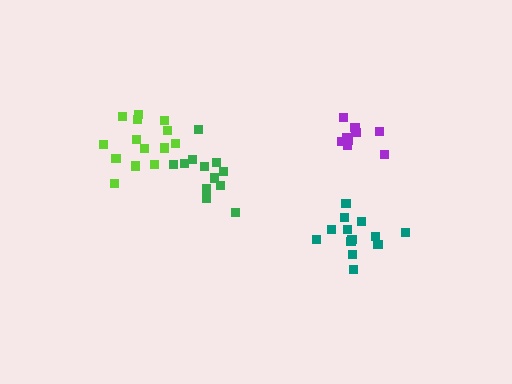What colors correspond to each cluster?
The clusters are colored: teal, purple, green, lime.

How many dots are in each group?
Group 1: 15 dots, Group 2: 9 dots, Group 3: 12 dots, Group 4: 14 dots (50 total).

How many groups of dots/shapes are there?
There are 4 groups.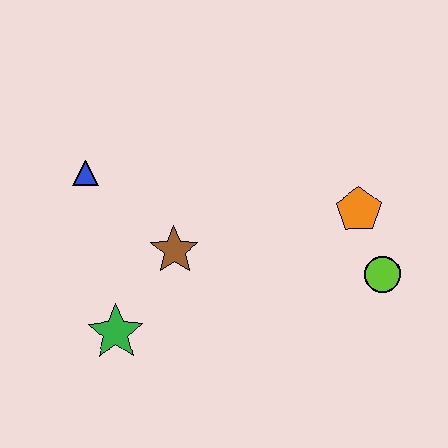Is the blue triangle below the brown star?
No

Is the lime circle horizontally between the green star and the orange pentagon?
No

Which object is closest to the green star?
The brown star is closest to the green star.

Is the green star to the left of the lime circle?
Yes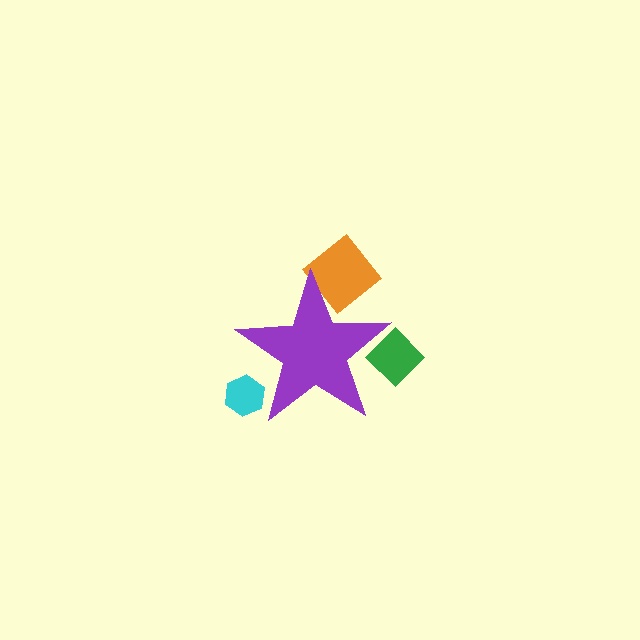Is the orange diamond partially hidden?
Yes, the orange diamond is partially hidden behind the purple star.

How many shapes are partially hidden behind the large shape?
3 shapes are partially hidden.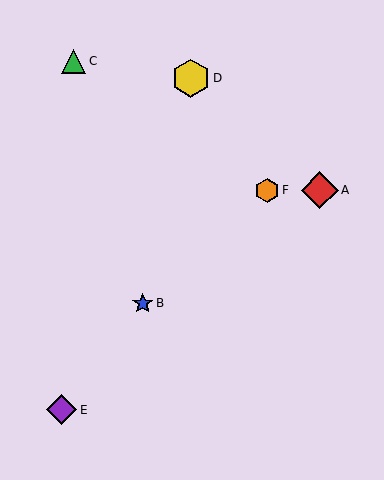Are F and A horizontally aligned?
Yes, both are at y≈190.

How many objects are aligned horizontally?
2 objects (A, F) are aligned horizontally.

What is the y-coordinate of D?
Object D is at y≈78.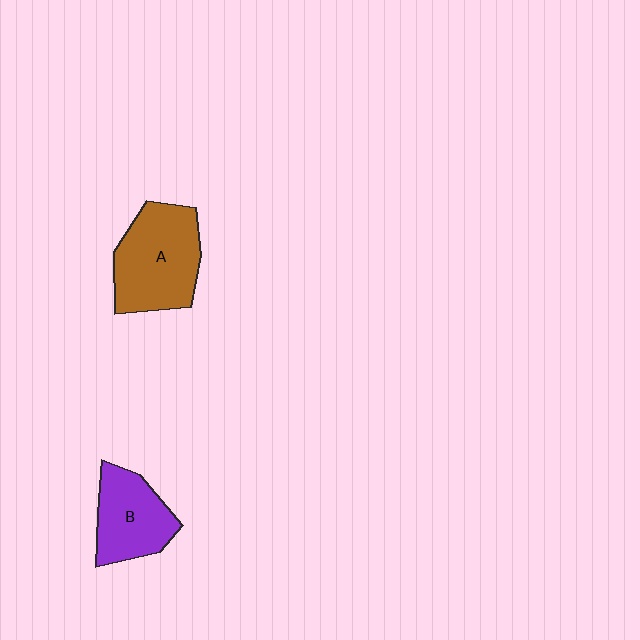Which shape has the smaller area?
Shape B (purple).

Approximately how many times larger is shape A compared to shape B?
Approximately 1.4 times.